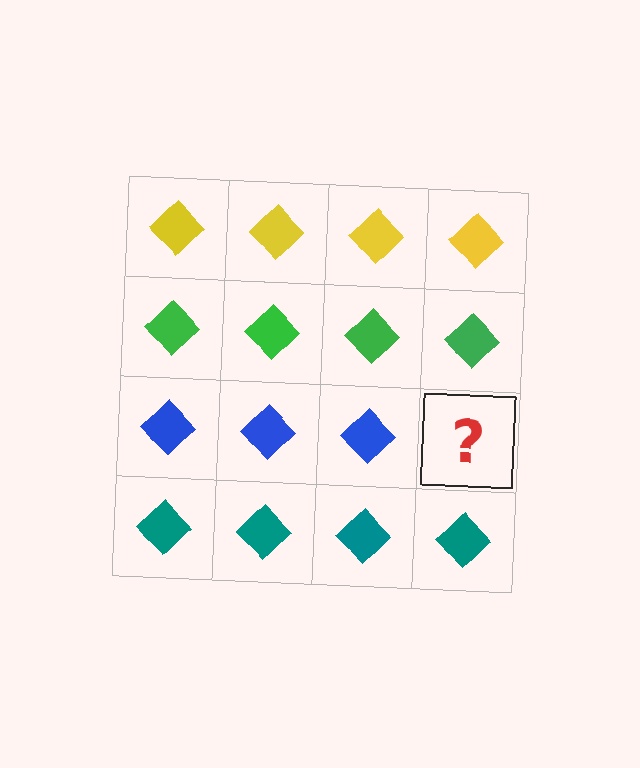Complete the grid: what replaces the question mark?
The question mark should be replaced with a blue diamond.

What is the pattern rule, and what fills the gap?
The rule is that each row has a consistent color. The gap should be filled with a blue diamond.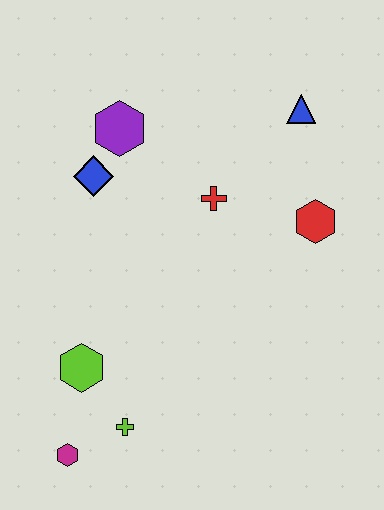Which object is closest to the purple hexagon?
The blue diamond is closest to the purple hexagon.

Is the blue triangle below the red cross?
No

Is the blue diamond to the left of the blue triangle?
Yes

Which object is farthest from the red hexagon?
The magenta hexagon is farthest from the red hexagon.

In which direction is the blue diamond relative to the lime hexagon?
The blue diamond is above the lime hexagon.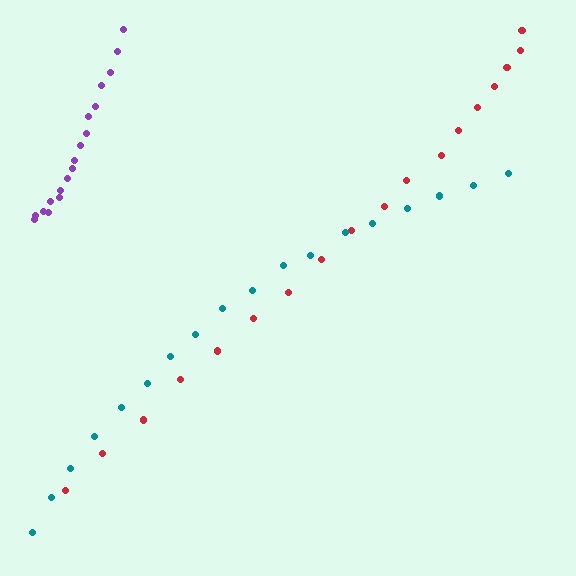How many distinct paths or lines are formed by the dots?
There are 3 distinct paths.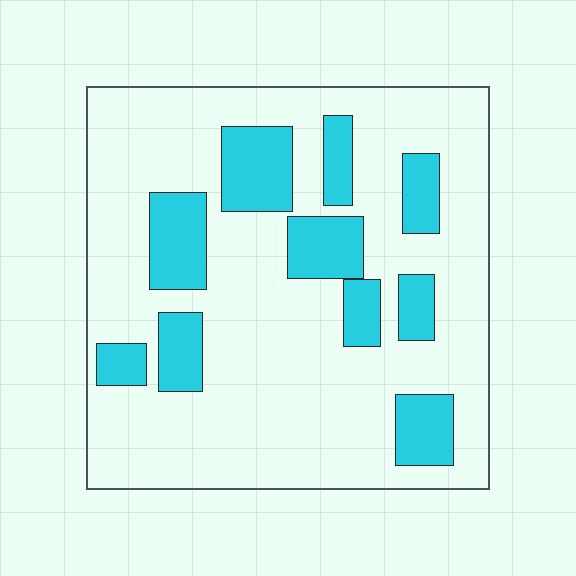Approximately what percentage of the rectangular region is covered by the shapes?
Approximately 25%.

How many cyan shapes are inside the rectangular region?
10.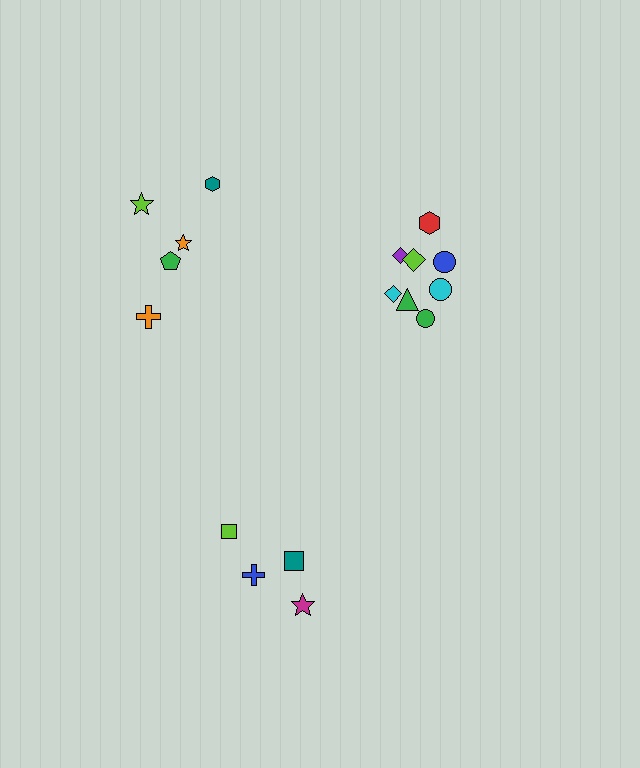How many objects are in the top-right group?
There are 8 objects.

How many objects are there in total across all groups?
There are 17 objects.